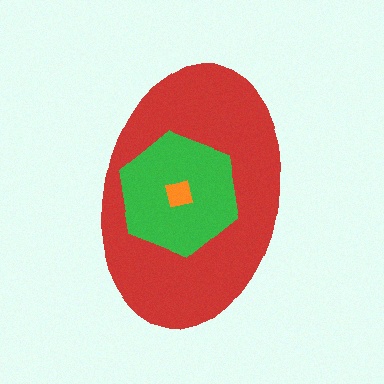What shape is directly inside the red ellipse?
The green hexagon.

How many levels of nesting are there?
3.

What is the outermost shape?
The red ellipse.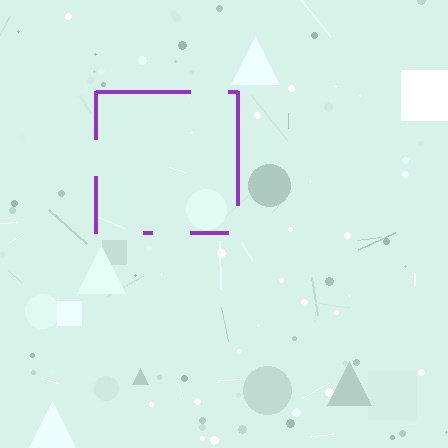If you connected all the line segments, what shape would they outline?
They would outline a square.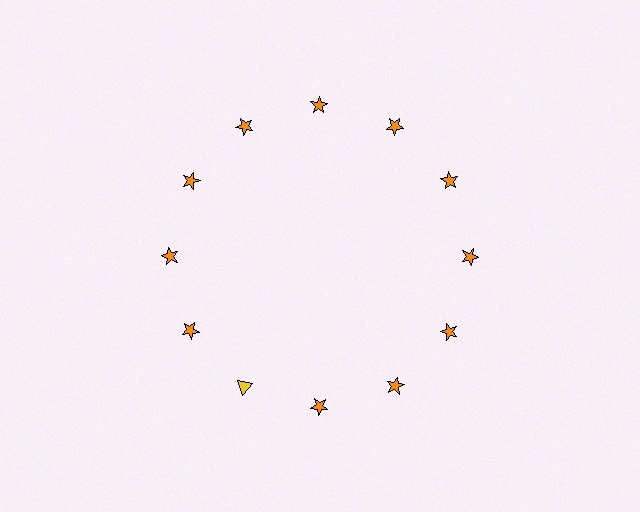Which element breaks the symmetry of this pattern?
The yellow triangle at roughly the 7 o'clock position breaks the symmetry. All other shapes are orange stars.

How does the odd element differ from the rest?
It differs in both color (yellow instead of orange) and shape (triangle instead of star).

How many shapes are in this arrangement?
There are 12 shapes arranged in a ring pattern.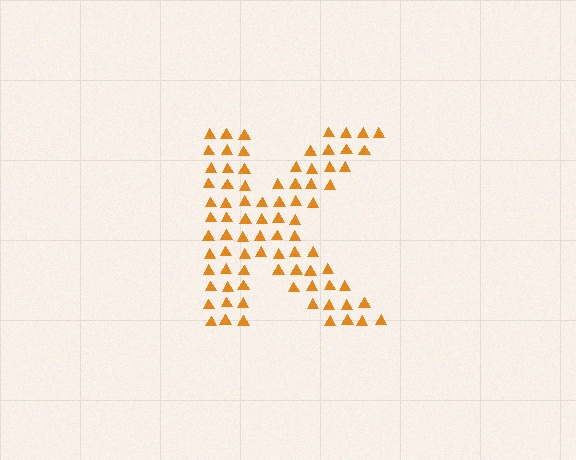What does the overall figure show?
The overall figure shows the letter K.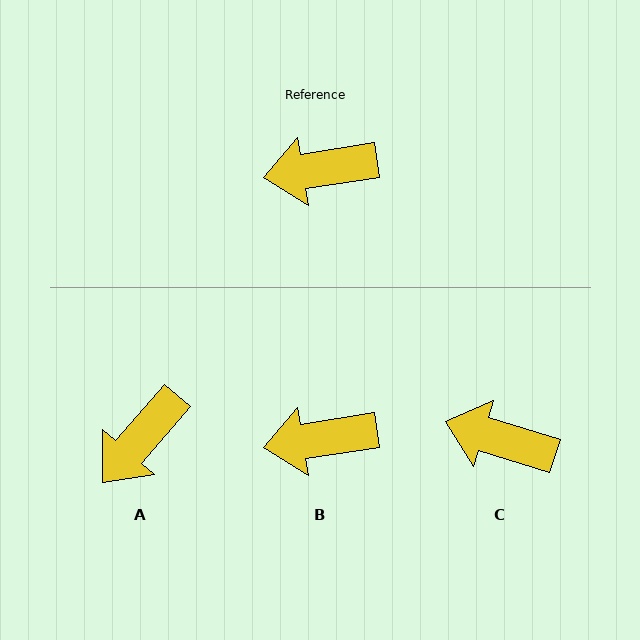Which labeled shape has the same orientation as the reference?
B.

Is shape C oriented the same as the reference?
No, it is off by about 26 degrees.